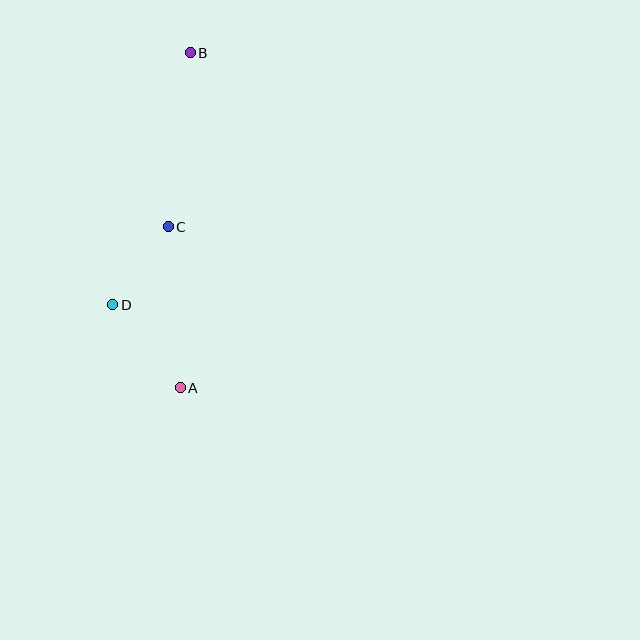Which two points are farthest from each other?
Points A and B are farthest from each other.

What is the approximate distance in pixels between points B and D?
The distance between B and D is approximately 264 pixels.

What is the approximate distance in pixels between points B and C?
The distance between B and C is approximately 175 pixels.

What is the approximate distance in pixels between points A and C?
The distance between A and C is approximately 162 pixels.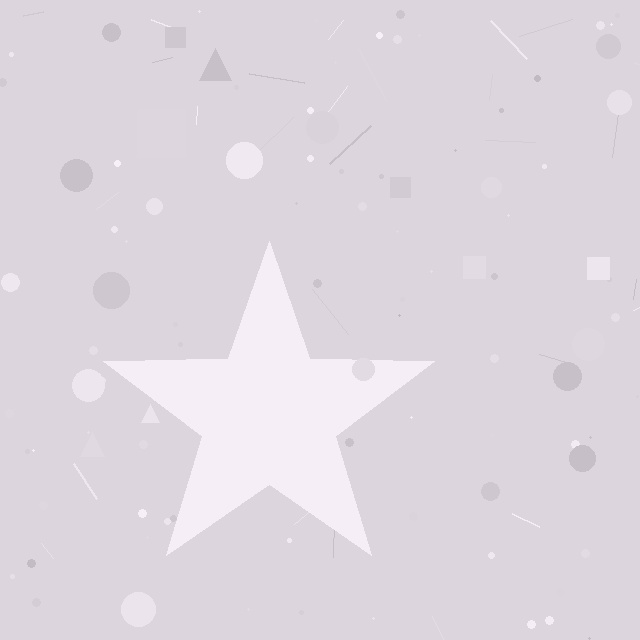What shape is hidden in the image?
A star is hidden in the image.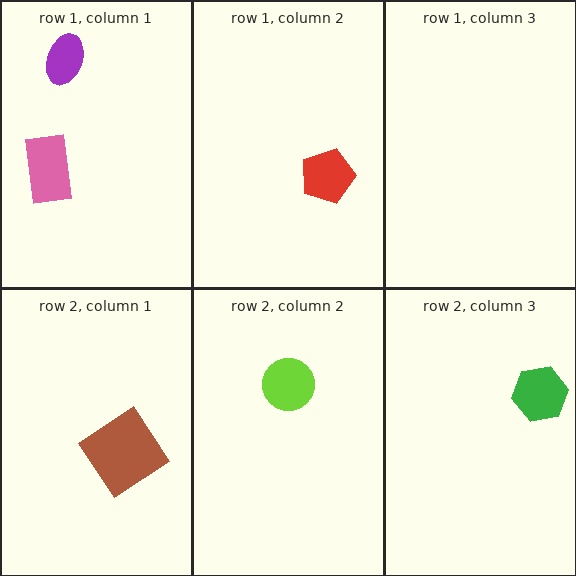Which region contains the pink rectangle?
The row 1, column 1 region.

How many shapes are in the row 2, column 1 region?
1.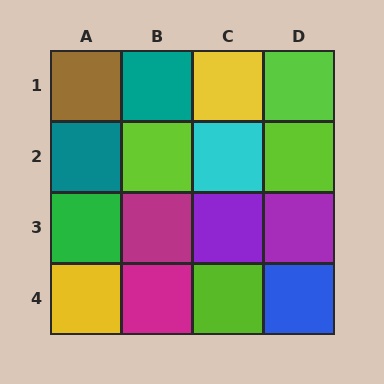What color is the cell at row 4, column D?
Blue.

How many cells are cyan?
1 cell is cyan.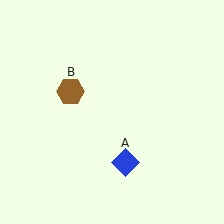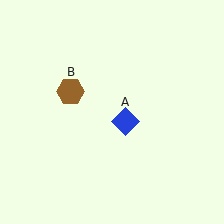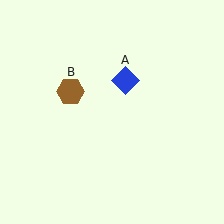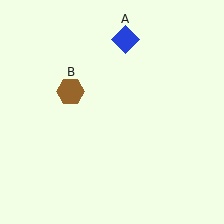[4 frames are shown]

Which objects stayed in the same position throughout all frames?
Brown hexagon (object B) remained stationary.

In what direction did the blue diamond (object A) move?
The blue diamond (object A) moved up.